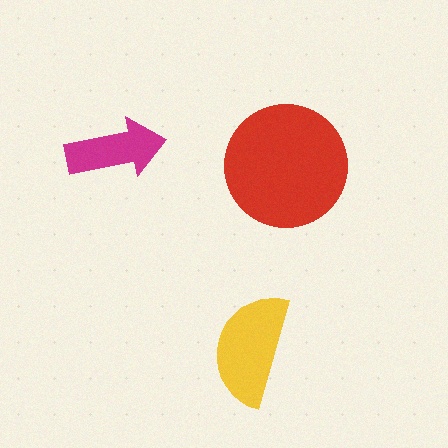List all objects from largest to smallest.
The red circle, the yellow semicircle, the magenta arrow.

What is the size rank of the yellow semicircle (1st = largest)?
2nd.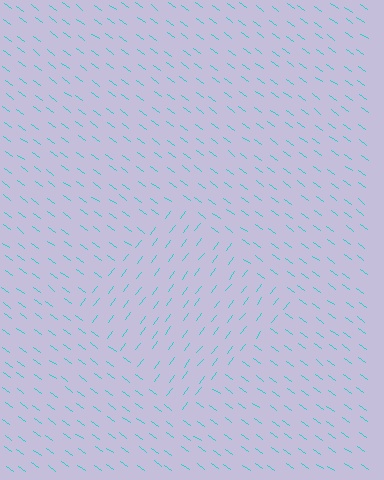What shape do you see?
I see a diamond.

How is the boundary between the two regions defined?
The boundary is defined purely by a change in line orientation (approximately 89 degrees difference). All lines are the same color and thickness.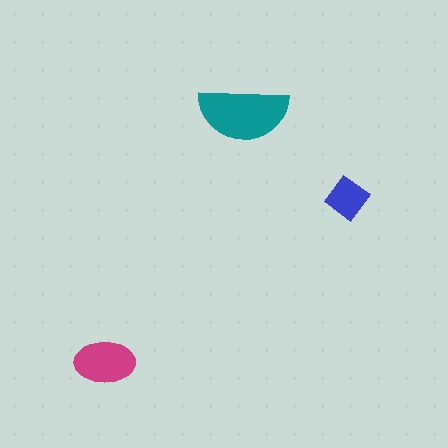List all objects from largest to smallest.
The teal semicircle, the magenta ellipse, the blue diamond.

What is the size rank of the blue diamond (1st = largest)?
3rd.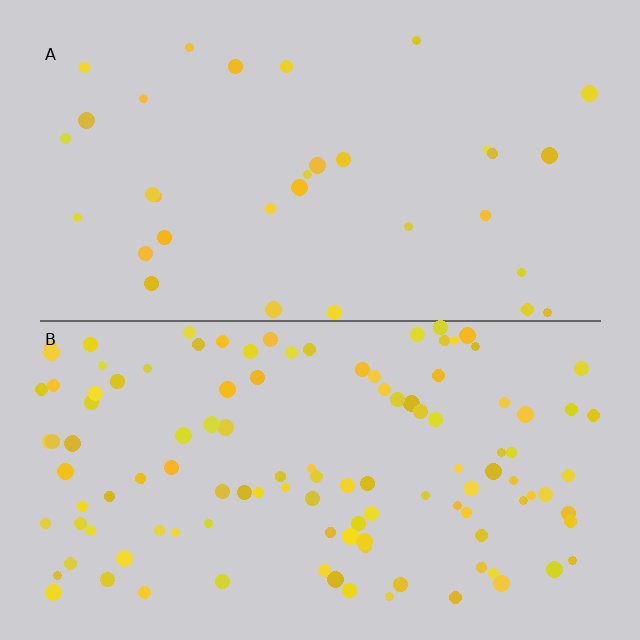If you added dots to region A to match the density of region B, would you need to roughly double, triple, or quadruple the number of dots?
Approximately quadruple.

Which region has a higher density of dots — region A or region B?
B (the bottom).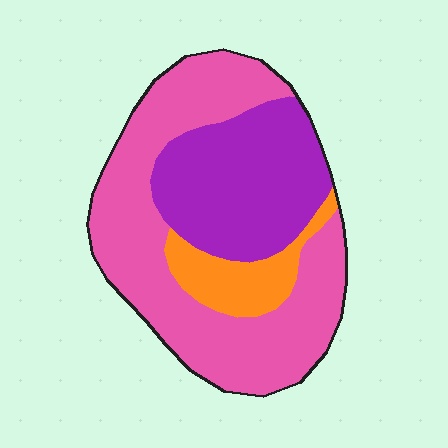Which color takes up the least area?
Orange, at roughly 10%.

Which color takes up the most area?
Pink, at roughly 55%.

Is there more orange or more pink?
Pink.